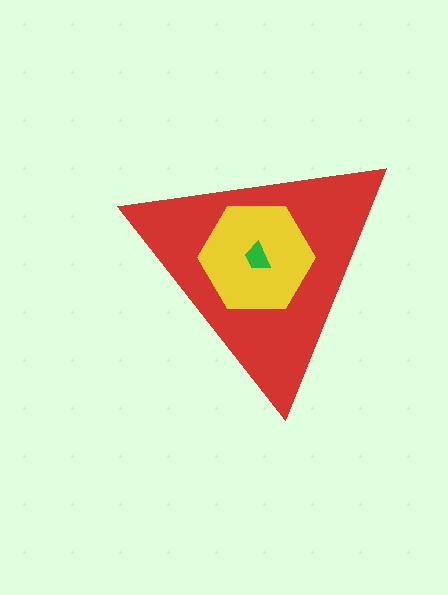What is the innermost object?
The green trapezoid.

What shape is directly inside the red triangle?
The yellow hexagon.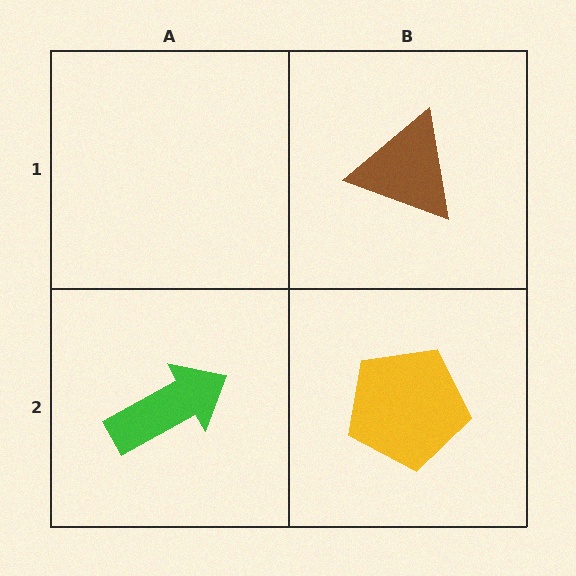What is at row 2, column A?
A green arrow.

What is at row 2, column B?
A yellow pentagon.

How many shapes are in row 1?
1 shape.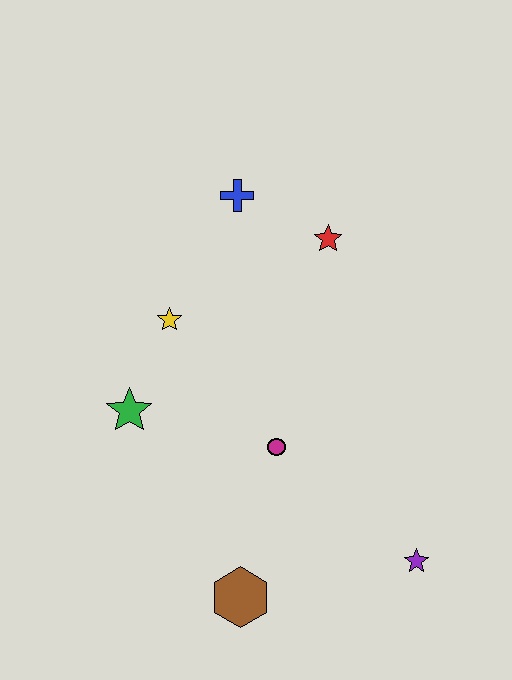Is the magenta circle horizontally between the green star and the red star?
Yes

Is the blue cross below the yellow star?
No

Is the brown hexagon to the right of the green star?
Yes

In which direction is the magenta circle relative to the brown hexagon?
The magenta circle is above the brown hexagon.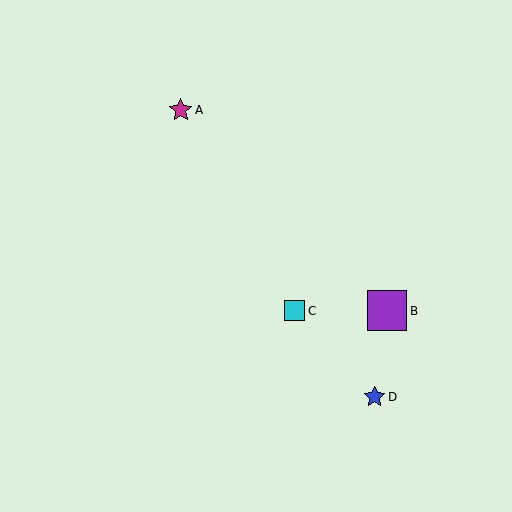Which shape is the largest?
The purple square (labeled B) is the largest.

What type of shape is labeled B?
Shape B is a purple square.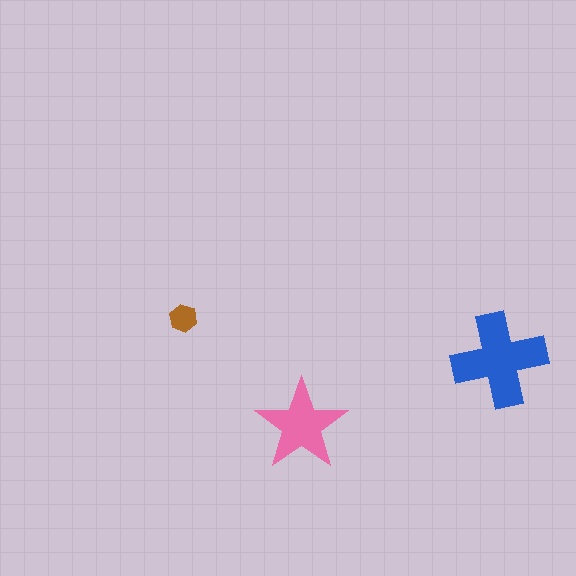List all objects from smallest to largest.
The brown hexagon, the pink star, the blue cross.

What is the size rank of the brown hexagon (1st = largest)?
3rd.